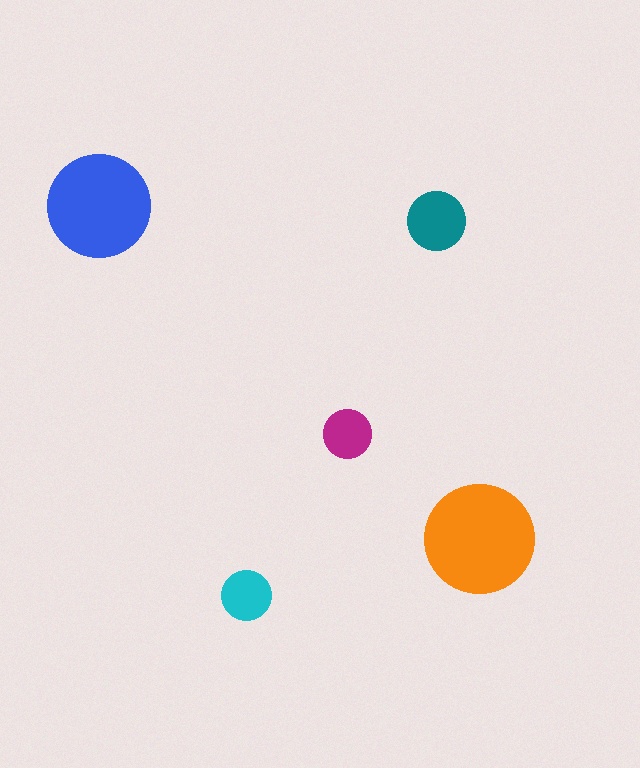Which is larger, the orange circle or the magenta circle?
The orange one.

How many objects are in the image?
There are 5 objects in the image.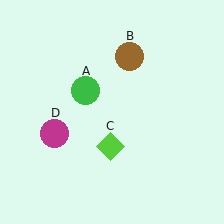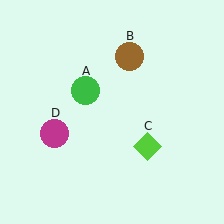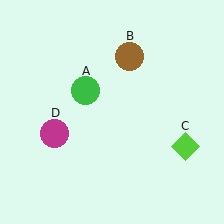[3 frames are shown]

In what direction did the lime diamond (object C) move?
The lime diamond (object C) moved right.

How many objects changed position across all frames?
1 object changed position: lime diamond (object C).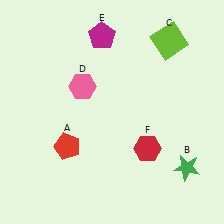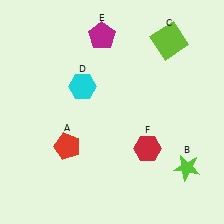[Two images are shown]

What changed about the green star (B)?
In Image 1, B is green. In Image 2, it changed to lime.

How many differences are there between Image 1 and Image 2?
There are 2 differences between the two images.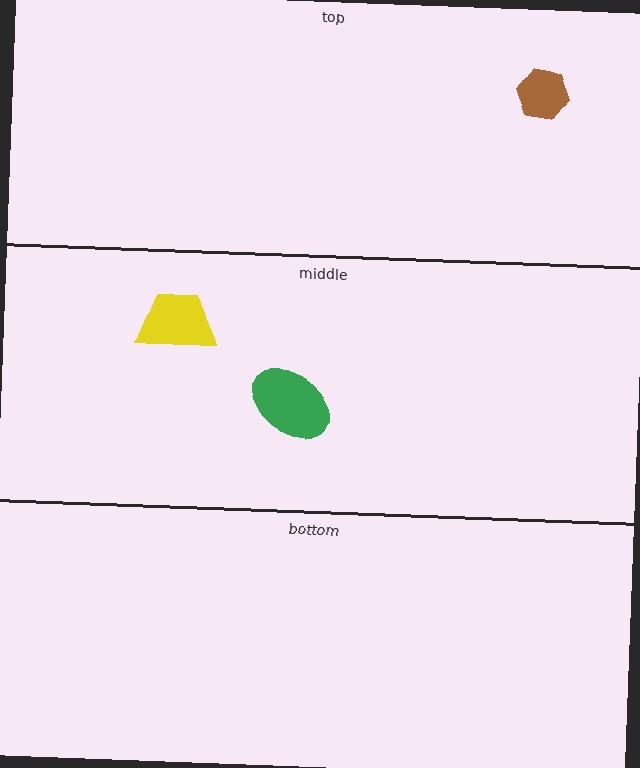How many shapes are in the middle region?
2.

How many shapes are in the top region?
1.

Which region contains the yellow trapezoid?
The middle region.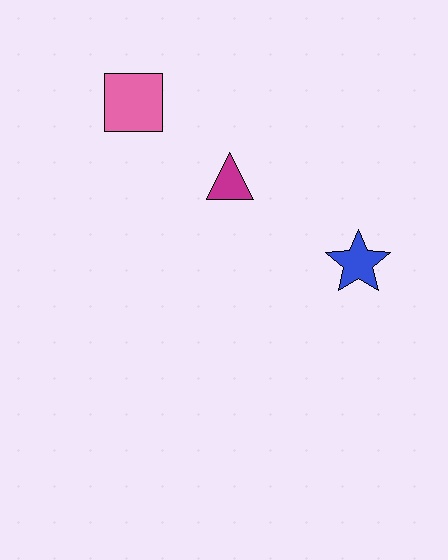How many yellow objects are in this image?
There are no yellow objects.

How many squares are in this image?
There is 1 square.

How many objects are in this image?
There are 3 objects.